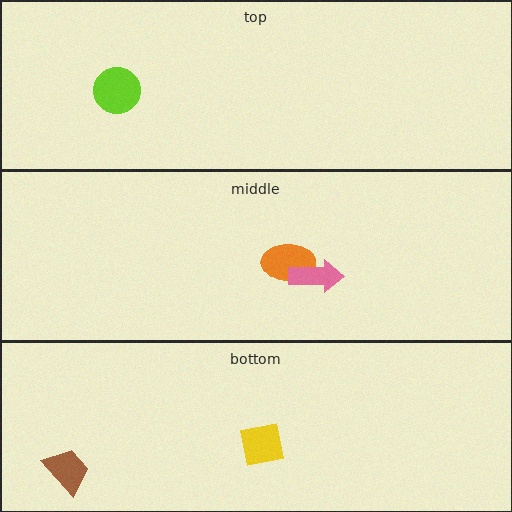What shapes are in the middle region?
The orange ellipse, the pink arrow.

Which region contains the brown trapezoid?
The bottom region.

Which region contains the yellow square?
The bottom region.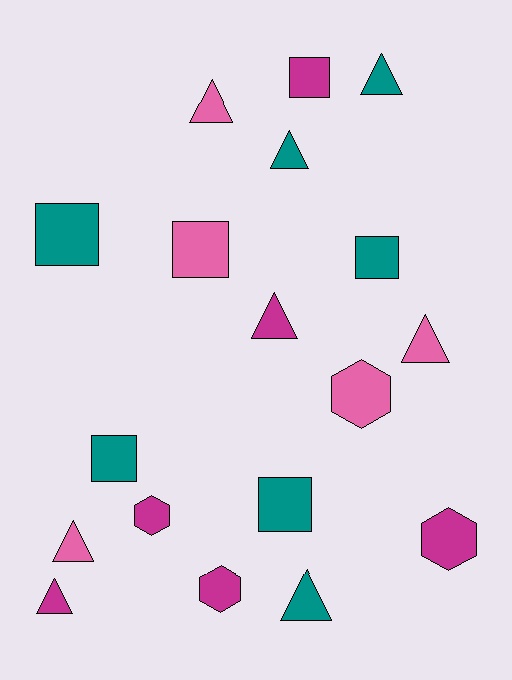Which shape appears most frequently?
Triangle, with 8 objects.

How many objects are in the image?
There are 18 objects.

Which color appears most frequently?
Teal, with 7 objects.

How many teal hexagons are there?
There are no teal hexagons.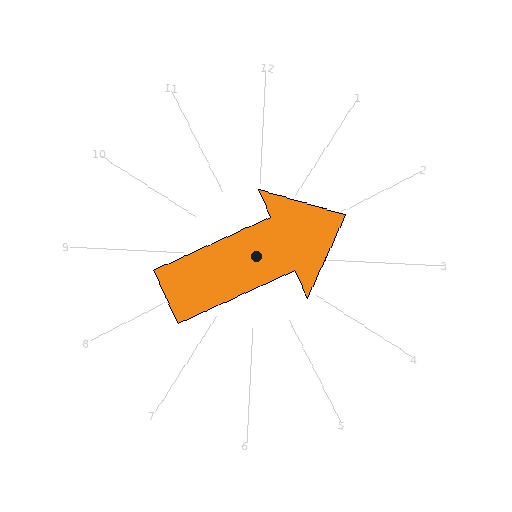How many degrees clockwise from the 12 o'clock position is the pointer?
Approximately 63 degrees.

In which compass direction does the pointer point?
Northeast.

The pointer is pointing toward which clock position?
Roughly 2 o'clock.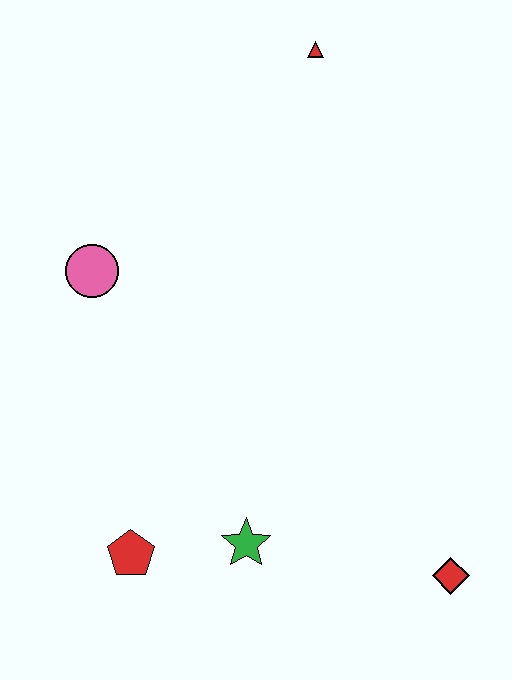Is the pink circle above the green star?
Yes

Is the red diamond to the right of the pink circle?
Yes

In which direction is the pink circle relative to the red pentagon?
The pink circle is above the red pentagon.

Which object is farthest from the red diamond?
The red triangle is farthest from the red diamond.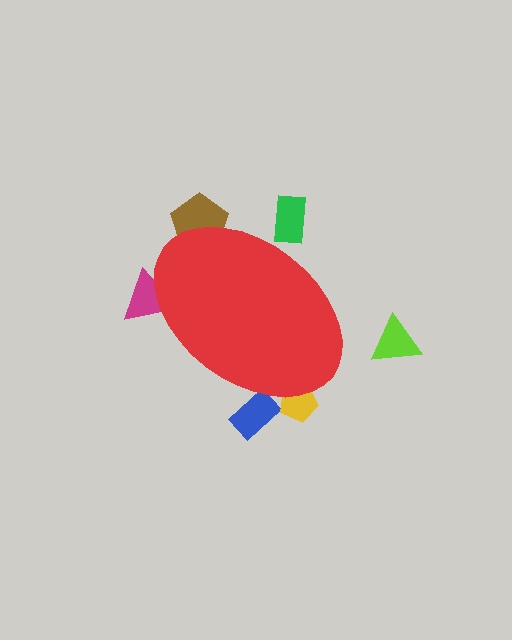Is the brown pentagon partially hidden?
Yes, the brown pentagon is partially hidden behind the red ellipse.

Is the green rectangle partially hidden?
Yes, the green rectangle is partially hidden behind the red ellipse.